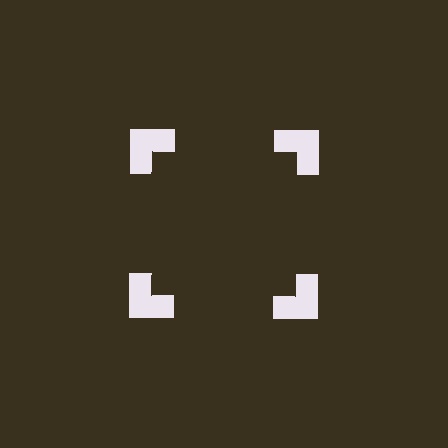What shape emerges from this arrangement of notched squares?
An illusory square — its edges are inferred from the aligned wedge cuts in the notched squares, not physically drawn.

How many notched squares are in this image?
There are 4 — one at each vertex of the illusory square.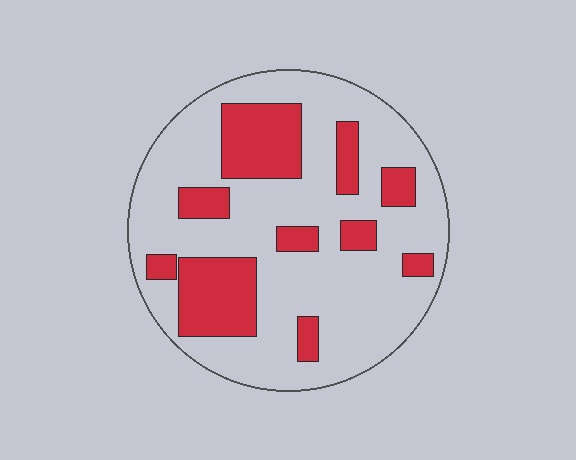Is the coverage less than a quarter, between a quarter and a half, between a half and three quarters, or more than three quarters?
Between a quarter and a half.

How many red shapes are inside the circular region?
10.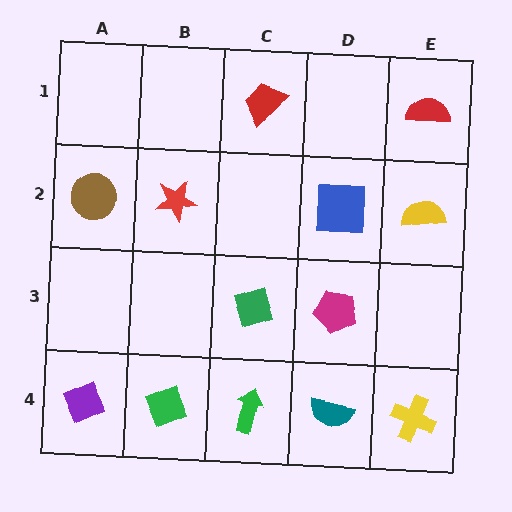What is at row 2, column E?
A yellow semicircle.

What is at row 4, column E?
A yellow cross.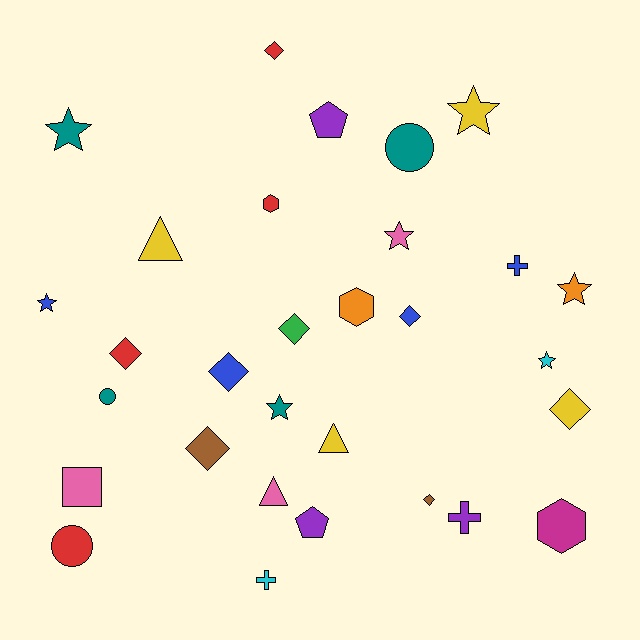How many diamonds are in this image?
There are 8 diamonds.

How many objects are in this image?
There are 30 objects.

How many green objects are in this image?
There is 1 green object.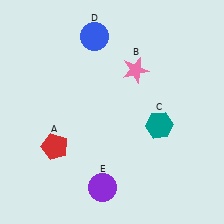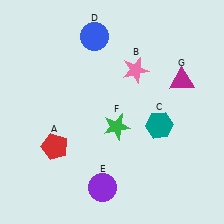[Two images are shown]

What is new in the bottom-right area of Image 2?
A green star (F) was added in the bottom-right area of Image 2.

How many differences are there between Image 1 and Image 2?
There are 2 differences between the two images.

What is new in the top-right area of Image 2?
A magenta triangle (G) was added in the top-right area of Image 2.